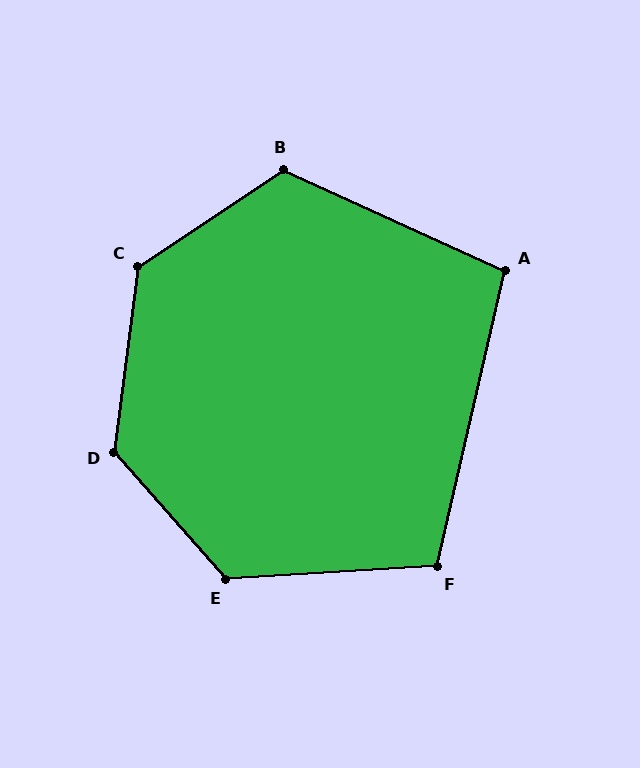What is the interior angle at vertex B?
Approximately 122 degrees (obtuse).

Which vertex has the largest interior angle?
D, at approximately 132 degrees.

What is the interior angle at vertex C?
Approximately 131 degrees (obtuse).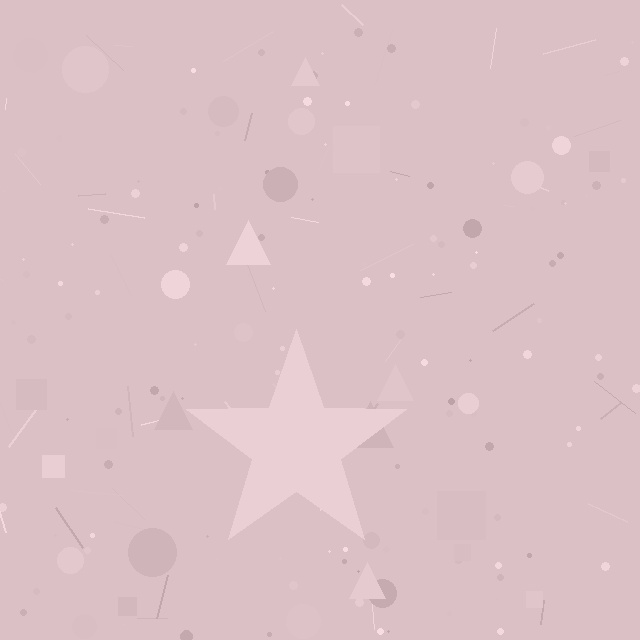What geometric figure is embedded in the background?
A star is embedded in the background.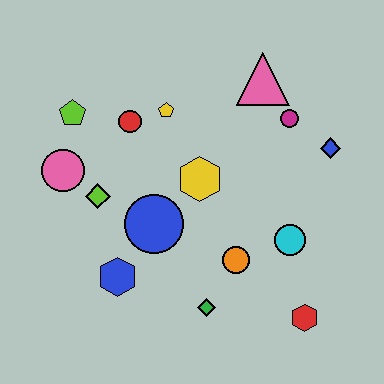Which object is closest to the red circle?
The yellow pentagon is closest to the red circle.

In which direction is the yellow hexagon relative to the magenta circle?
The yellow hexagon is to the left of the magenta circle.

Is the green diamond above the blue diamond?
No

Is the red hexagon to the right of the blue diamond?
No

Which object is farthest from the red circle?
The red hexagon is farthest from the red circle.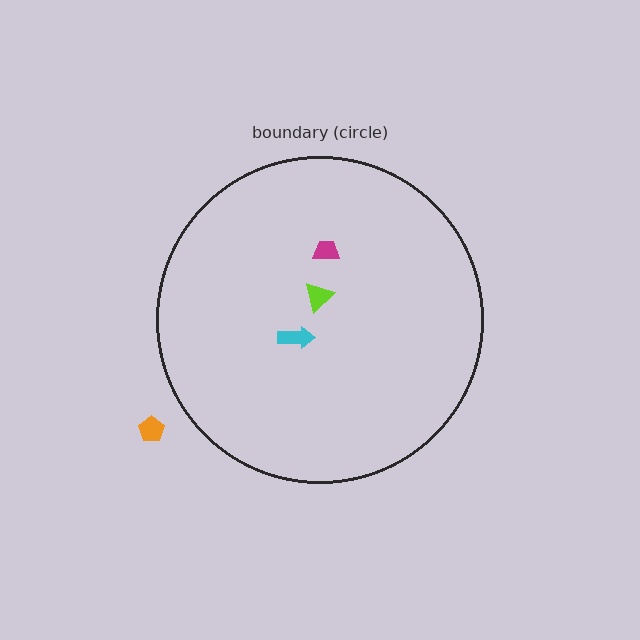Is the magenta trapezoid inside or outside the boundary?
Inside.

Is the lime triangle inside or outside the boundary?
Inside.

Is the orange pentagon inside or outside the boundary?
Outside.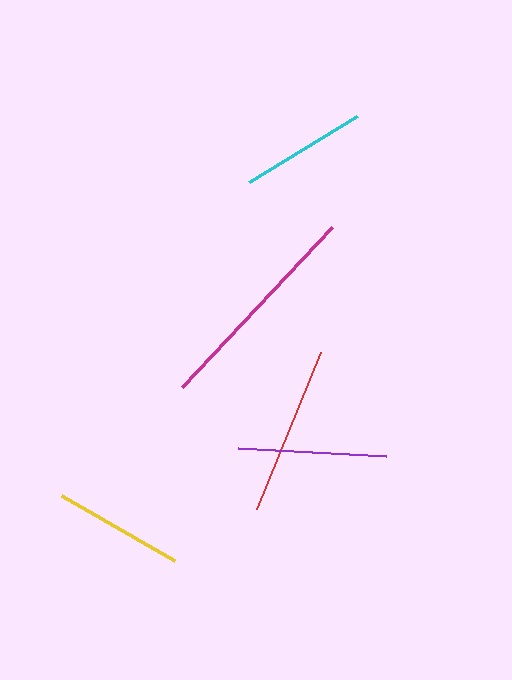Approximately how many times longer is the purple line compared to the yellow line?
The purple line is approximately 1.1 times the length of the yellow line.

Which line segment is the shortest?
The cyan line is the shortest at approximately 127 pixels.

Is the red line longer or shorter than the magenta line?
The magenta line is longer than the red line.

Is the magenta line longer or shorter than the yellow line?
The magenta line is longer than the yellow line.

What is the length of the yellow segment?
The yellow segment is approximately 131 pixels long.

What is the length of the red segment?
The red segment is approximately 169 pixels long.